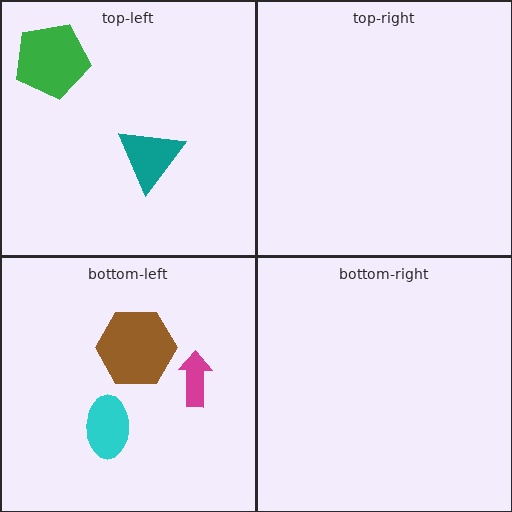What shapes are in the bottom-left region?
The magenta arrow, the brown hexagon, the cyan ellipse.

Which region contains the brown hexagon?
The bottom-left region.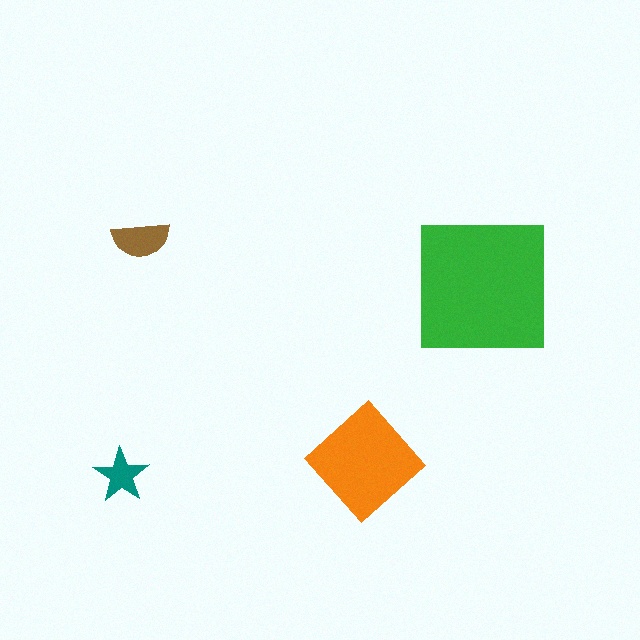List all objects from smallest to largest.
The teal star, the brown semicircle, the orange diamond, the green square.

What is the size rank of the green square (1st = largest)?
1st.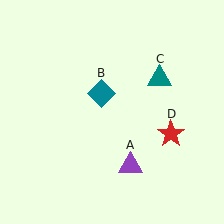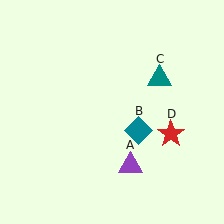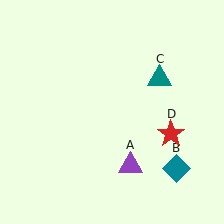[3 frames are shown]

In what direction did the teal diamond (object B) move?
The teal diamond (object B) moved down and to the right.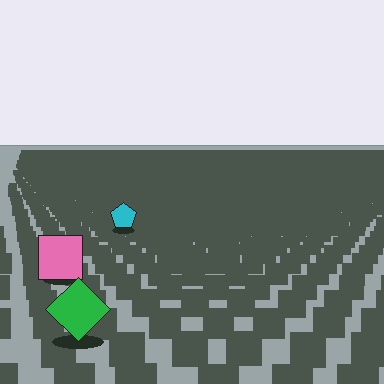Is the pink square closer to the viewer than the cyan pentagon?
Yes. The pink square is closer — you can tell from the texture gradient: the ground texture is coarser near it.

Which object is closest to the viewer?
The green diamond is closest. The texture marks near it are larger and more spread out.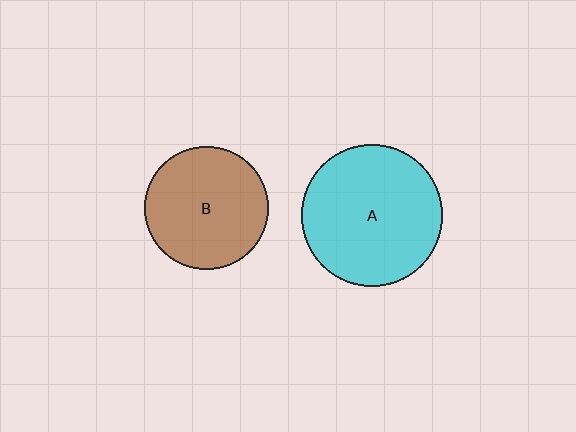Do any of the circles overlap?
No, none of the circles overlap.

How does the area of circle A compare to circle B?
Approximately 1.3 times.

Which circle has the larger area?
Circle A (cyan).